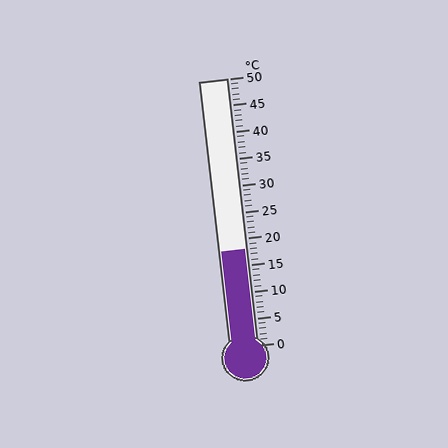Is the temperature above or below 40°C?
The temperature is below 40°C.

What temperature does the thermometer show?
The thermometer shows approximately 18°C.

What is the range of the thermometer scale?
The thermometer scale ranges from 0°C to 50°C.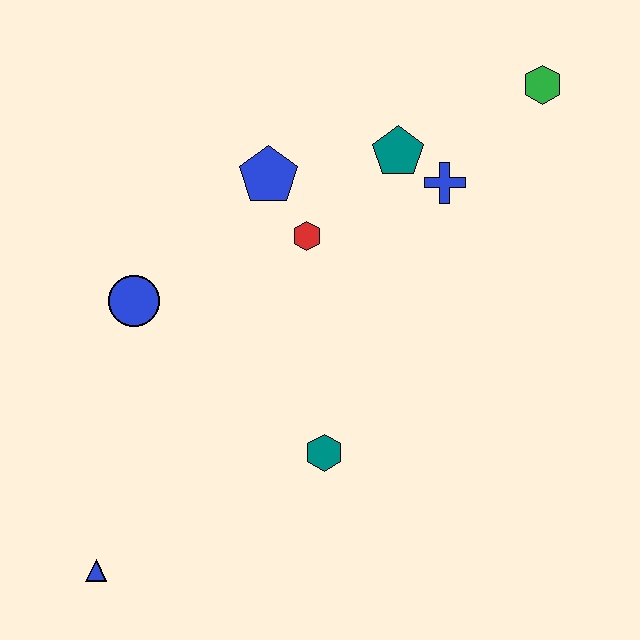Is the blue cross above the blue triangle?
Yes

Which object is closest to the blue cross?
The teal pentagon is closest to the blue cross.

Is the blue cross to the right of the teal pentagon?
Yes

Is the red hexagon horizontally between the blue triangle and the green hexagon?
Yes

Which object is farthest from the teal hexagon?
The green hexagon is farthest from the teal hexagon.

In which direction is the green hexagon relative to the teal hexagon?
The green hexagon is above the teal hexagon.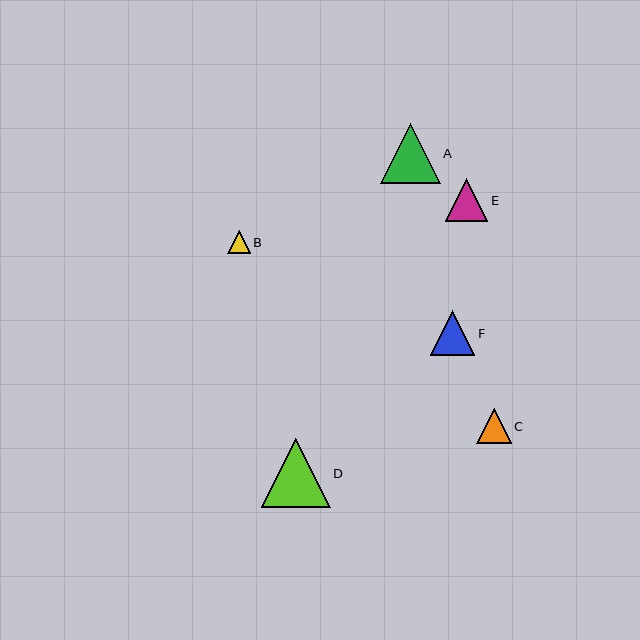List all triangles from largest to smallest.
From largest to smallest: D, A, F, E, C, B.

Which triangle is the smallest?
Triangle B is the smallest with a size of approximately 23 pixels.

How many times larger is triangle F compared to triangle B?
Triangle F is approximately 2.0 times the size of triangle B.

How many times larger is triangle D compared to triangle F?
Triangle D is approximately 1.5 times the size of triangle F.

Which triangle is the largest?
Triangle D is the largest with a size of approximately 69 pixels.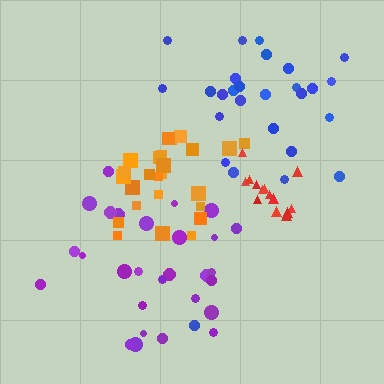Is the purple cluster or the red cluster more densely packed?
Red.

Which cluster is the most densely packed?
Orange.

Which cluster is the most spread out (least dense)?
Blue.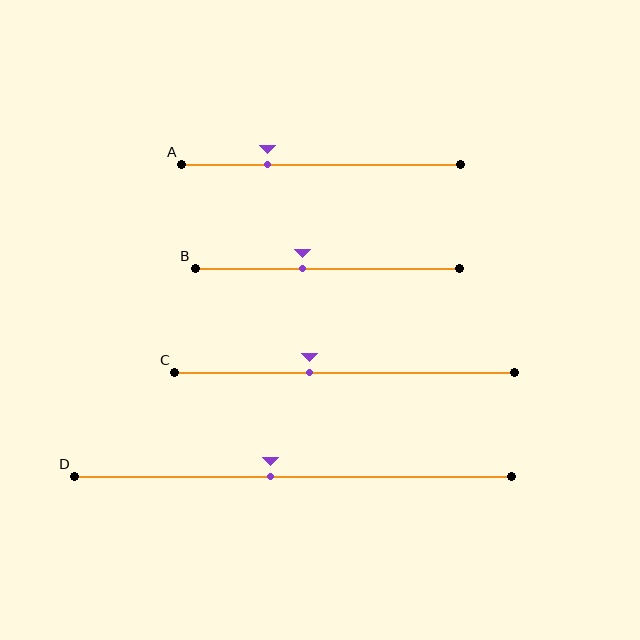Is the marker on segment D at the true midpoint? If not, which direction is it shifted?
No, the marker on segment D is shifted to the left by about 5% of the segment length.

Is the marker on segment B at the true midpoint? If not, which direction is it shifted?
No, the marker on segment B is shifted to the left by about 10% of the segment length.